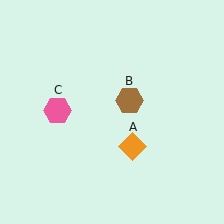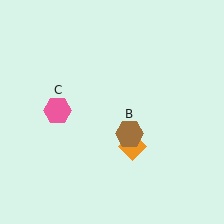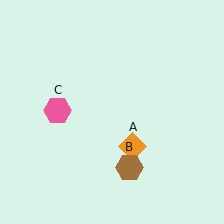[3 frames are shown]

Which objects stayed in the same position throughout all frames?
Orange diamond (object A) and pink hexagon (object C) remained stationary.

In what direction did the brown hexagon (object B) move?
The brown hexagon (object B) moved down.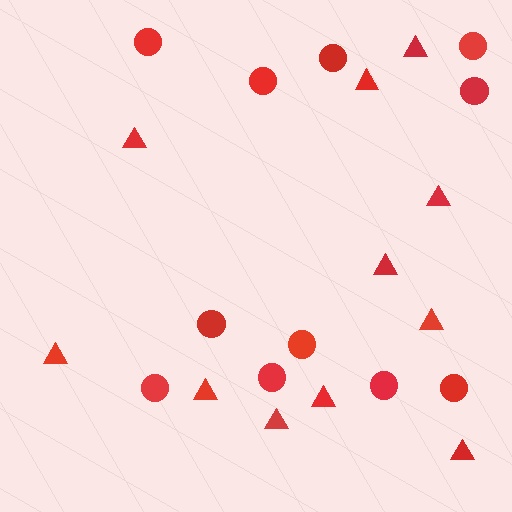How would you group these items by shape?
There are 2 groups: one group of triangles (11) and one group of circles (11).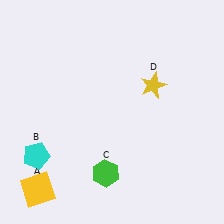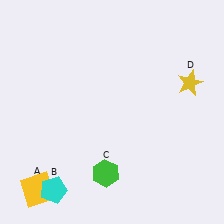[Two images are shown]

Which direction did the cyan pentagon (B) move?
The cyan pentagon (B) moved down.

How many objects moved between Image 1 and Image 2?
2 objects moved between the two images.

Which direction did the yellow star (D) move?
The yellow star (D) moved right.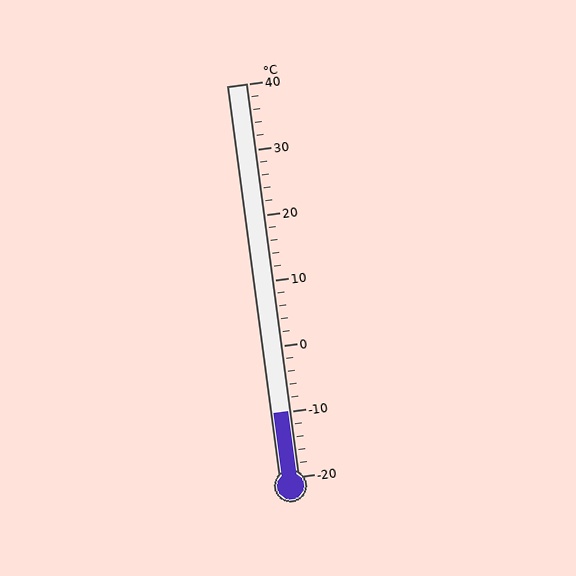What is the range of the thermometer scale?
The thermometer scale ranges from -20°C to 40°C.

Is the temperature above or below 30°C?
The temperature is below 30°C.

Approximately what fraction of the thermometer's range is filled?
The thermometer is filled to approximately 15% of its range.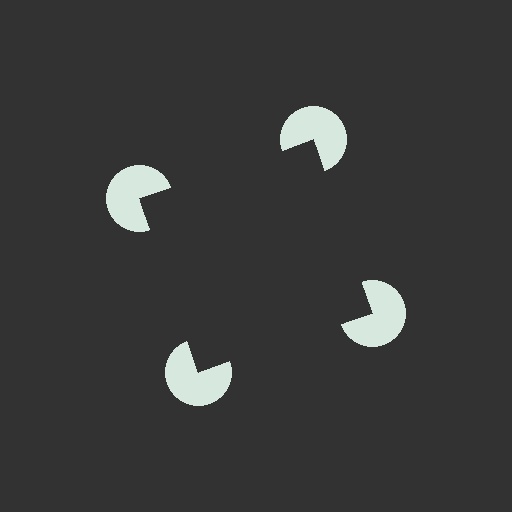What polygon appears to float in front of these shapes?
An illusory square — its edges are inferred from the aligned wedge cuts in the pac-man discs, not physically drawn.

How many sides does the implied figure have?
4 sides.